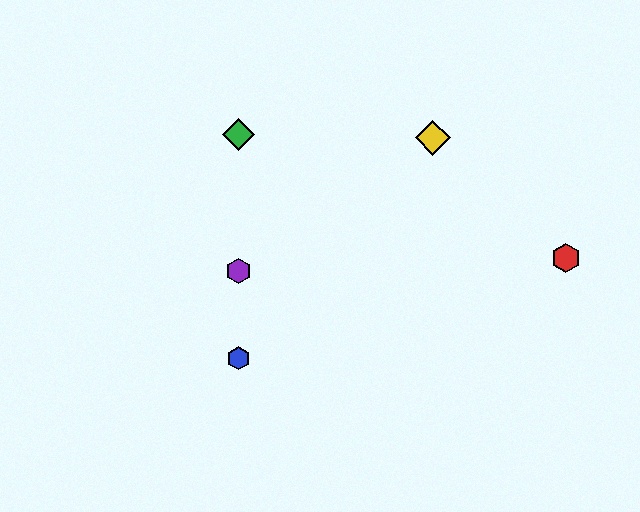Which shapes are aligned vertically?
The blue hexagon, the green diamond, the purple hexagon are aligned vertically.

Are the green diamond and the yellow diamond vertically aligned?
No, the green diamond is at x≈238 and the yellow diamond is at x≈433.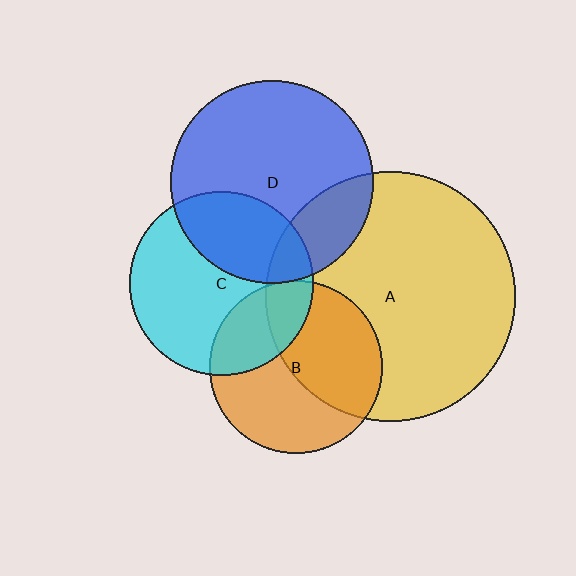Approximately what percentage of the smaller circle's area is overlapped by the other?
Approximately 25%.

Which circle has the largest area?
Circle A (yellow).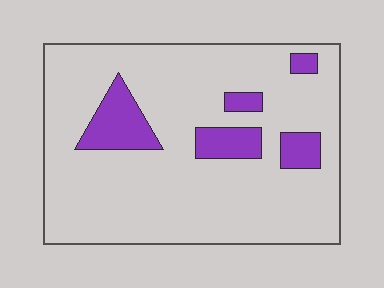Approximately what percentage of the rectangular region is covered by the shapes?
Approximately 15%.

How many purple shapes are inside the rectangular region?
5.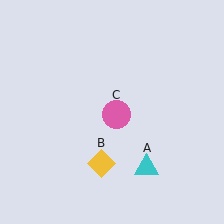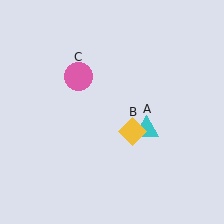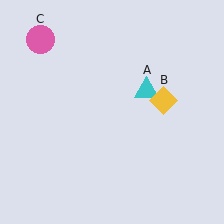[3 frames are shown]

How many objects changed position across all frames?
3 objects changed position: cyan triangle (object A), yellow diamond (object B), pink circle (object C).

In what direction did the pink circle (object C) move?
The pink circle (object C) moved up and to the left.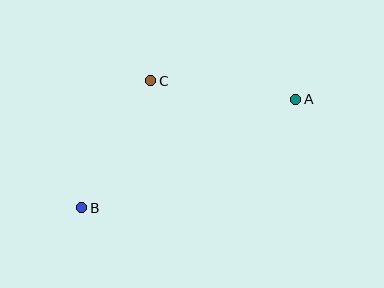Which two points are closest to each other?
Points B and C are closest to each other.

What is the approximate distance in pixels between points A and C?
The distance between A and C is approximately 146 pixels.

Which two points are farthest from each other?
Points A and B are farthest from each other.